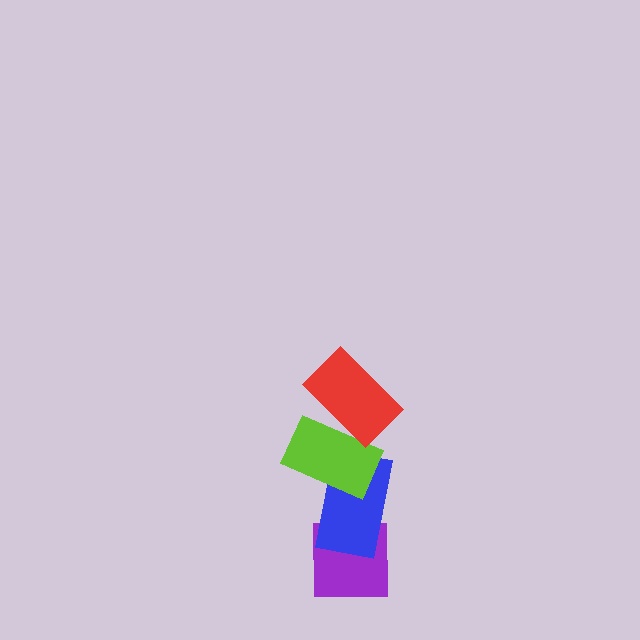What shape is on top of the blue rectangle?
The lime rectangle is on top of the blue rectangle.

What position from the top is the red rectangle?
The red rectangle is 1st from the top.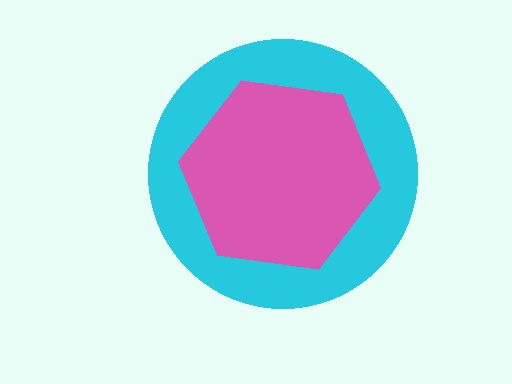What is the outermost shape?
The cyan circle.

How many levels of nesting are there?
2.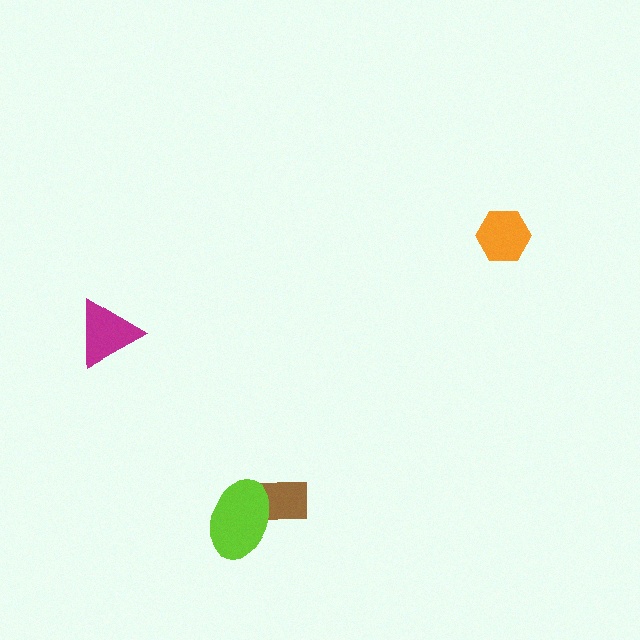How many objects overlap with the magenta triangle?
0 objects overlap with the magenta triangle.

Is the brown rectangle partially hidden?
Yes, it is partially covered by another shape.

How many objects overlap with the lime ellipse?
1 object overlaps with the lime ellipse.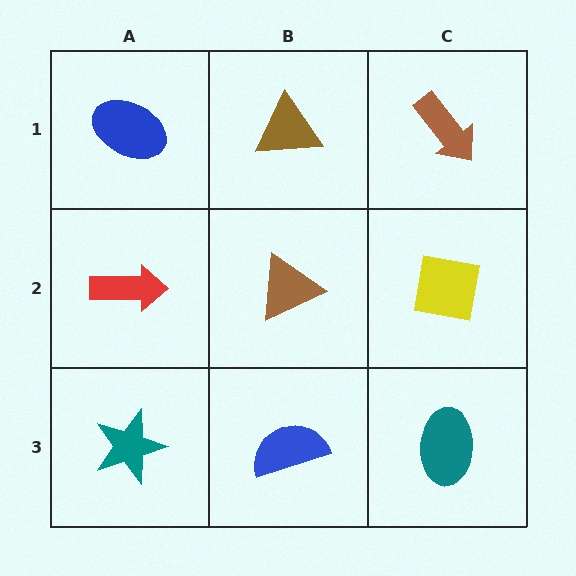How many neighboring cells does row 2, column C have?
3.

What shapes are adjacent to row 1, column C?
A yellow square (row 2, column C), a brown triangle (row 1, column B).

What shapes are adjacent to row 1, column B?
A brown triangle (row 2, column B), a blue ellipse (row 1, column A), a brown arrow (row 1, column C).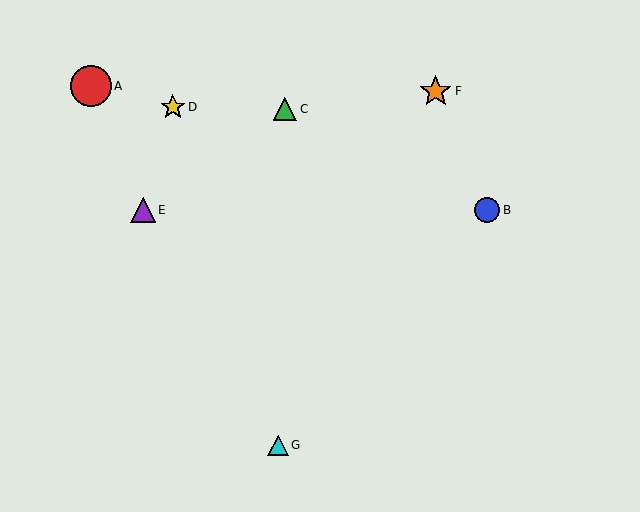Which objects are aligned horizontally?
Objects B, E are aligned horizontally.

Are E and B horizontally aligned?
Yes, both are at y≈210.